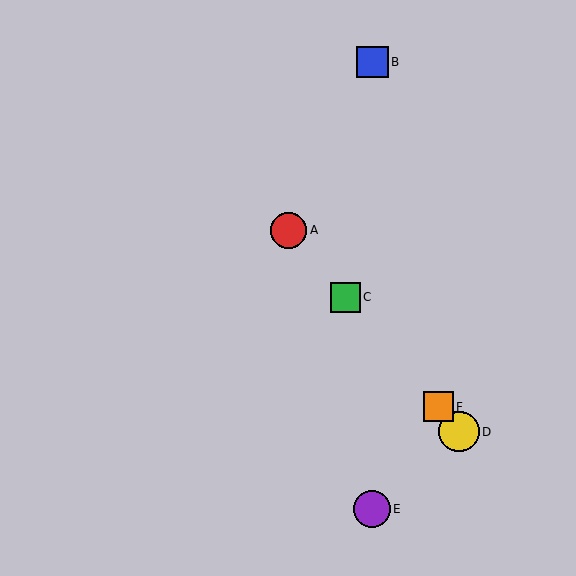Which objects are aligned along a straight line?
Objects A, C, D, F are aligned along a straight line.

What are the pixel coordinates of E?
Object E is at (372, 509).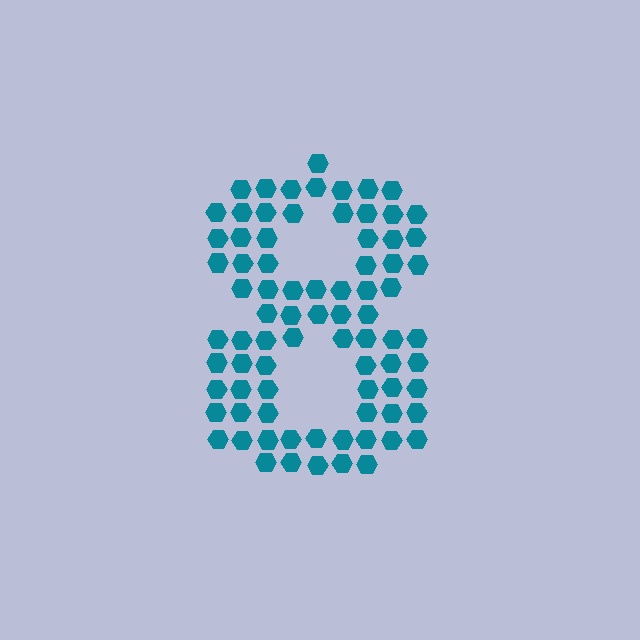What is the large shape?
The large shape is the digit 8.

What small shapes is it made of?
It is made of small hexagons.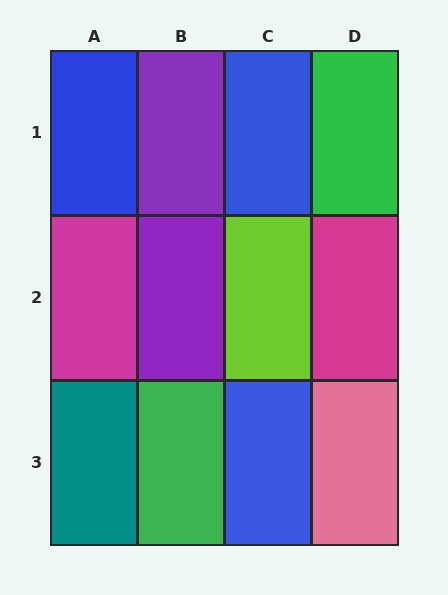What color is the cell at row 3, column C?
Blue.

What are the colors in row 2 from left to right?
Magenta, purple, lime, magenta.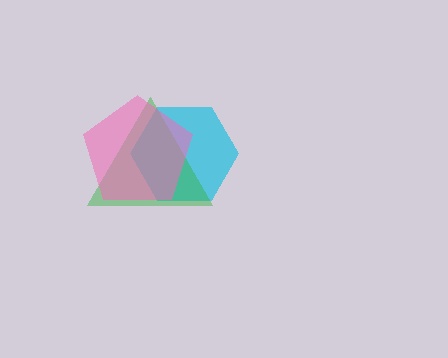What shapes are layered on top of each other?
The layered shapes are: a cyan hexagon, a green triangle, a pink pentagon.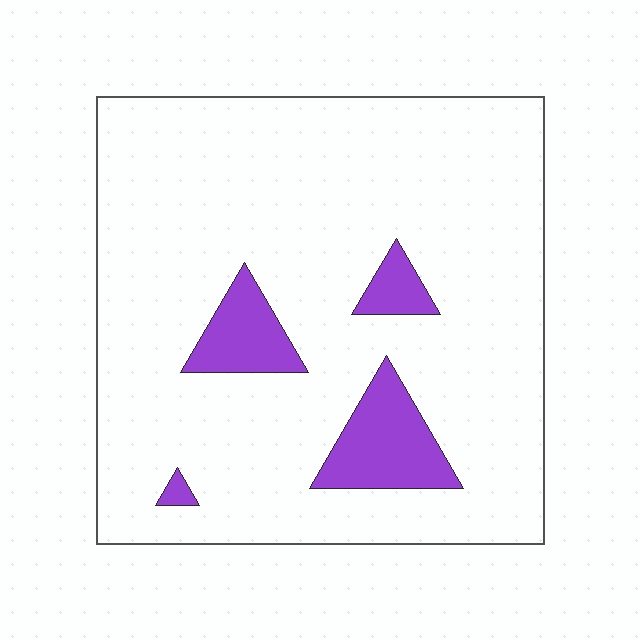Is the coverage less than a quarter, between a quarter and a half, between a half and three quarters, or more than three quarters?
Less than a quarter.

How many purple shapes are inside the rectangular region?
4.